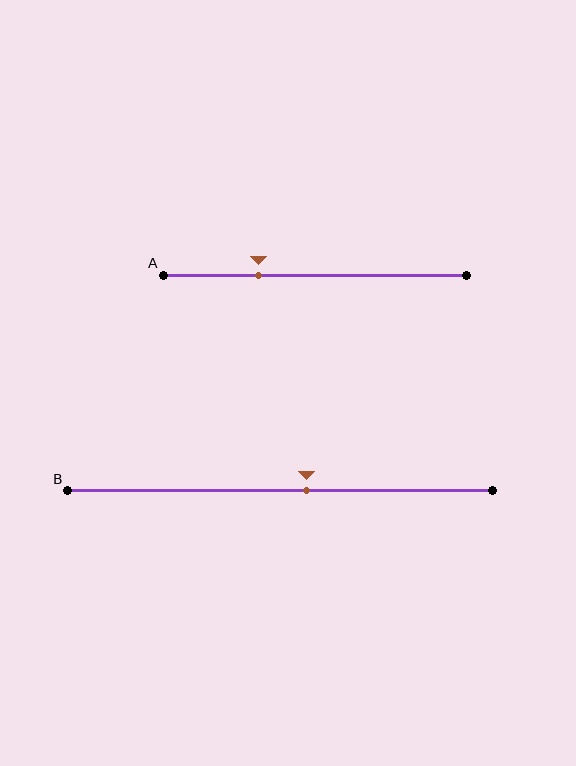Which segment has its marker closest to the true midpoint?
Segment B has its marker closest to the true midpoint.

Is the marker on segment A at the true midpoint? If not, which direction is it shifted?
No, the marker on segment A is shifted to the left by about 18% of the segment length.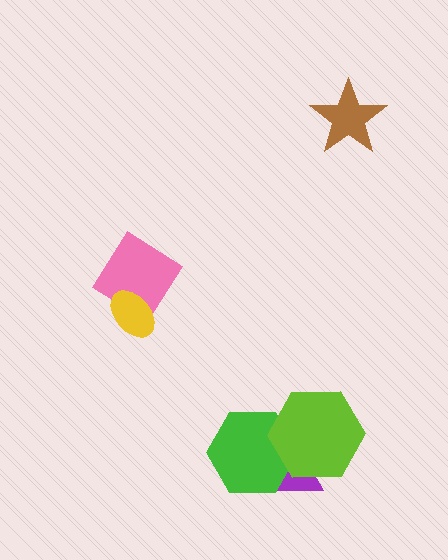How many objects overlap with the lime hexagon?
2 objects overlap with the lime hexagon.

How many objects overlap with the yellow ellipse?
1 object overlaps with the yellow ellipse.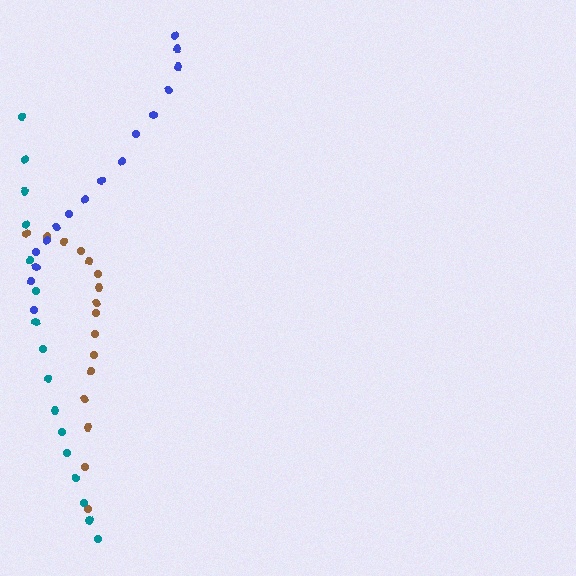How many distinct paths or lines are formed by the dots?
There are 3 distinct paths.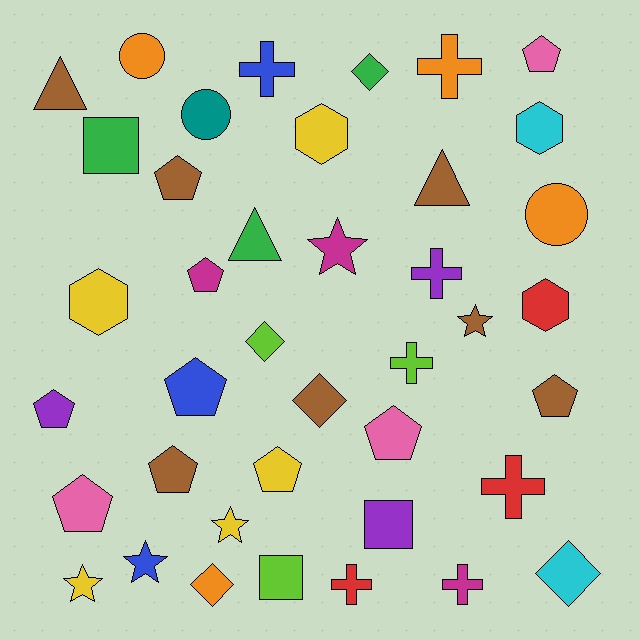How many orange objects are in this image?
There are 4 orange objects.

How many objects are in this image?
There are 40 objects.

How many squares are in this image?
There are 3 squares.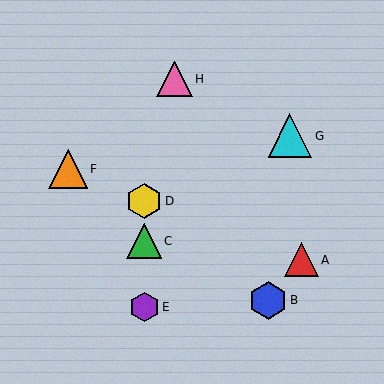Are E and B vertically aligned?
No, E is at x≈144 and B is at x≈268.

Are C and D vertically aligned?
Yes, both are at x≈144.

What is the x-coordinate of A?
Object A is at x≈301.